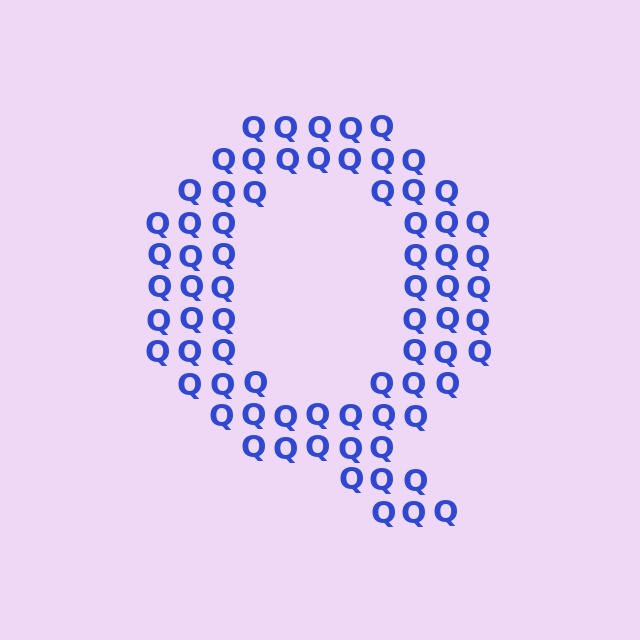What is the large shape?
The large shape is the letter Q.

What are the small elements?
The small elements are letter Q's.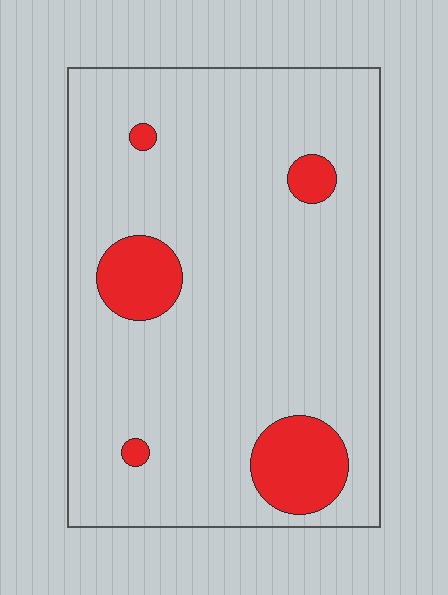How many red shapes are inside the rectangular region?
5.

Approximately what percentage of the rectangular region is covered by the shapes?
Approximately 10%.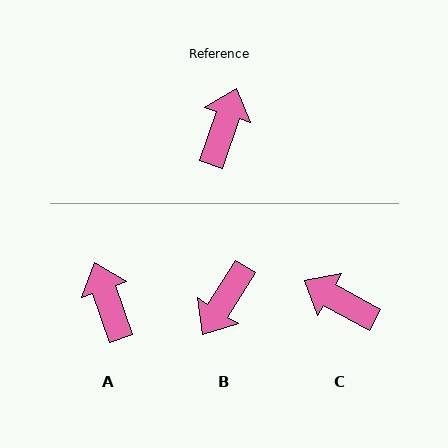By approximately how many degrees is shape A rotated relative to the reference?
Approximately 37 degrees counter-clockwise.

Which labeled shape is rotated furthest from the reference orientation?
B, about 166 degrees away.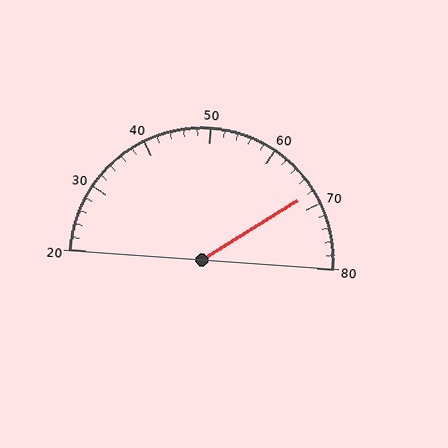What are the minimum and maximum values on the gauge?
The gauge ranges from 20 to 80.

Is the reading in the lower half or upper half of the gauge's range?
The reading is in the upper half of the range (20 to 80).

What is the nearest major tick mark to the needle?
The nearest major tick mark is 70.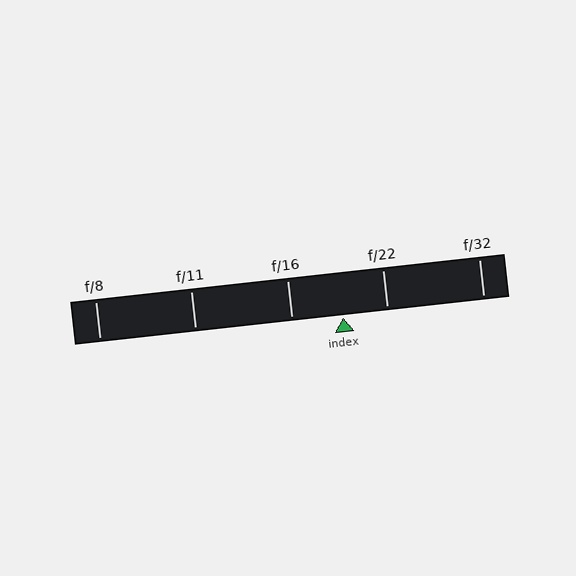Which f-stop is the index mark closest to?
The index mark is closest to f/22.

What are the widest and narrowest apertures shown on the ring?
The widest aperture shown is f/8 and the narrowest is f/32.